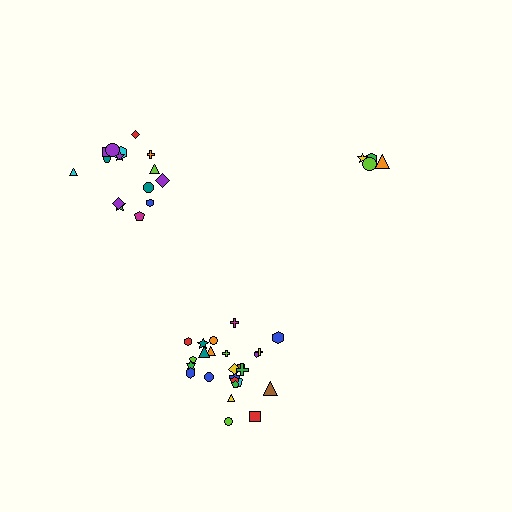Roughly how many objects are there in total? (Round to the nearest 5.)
Roughly 45 objects in total.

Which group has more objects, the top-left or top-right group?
The top-left group.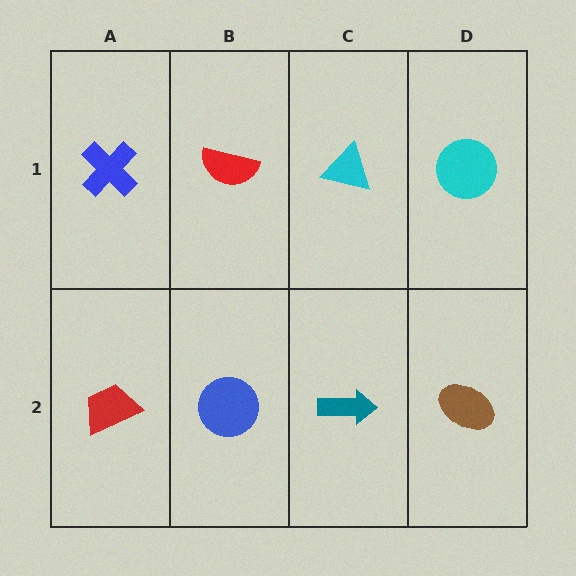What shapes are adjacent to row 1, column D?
A brown ellipse (row 2, column D), a cyan triangle (row 1, column C).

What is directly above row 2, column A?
A blue cross.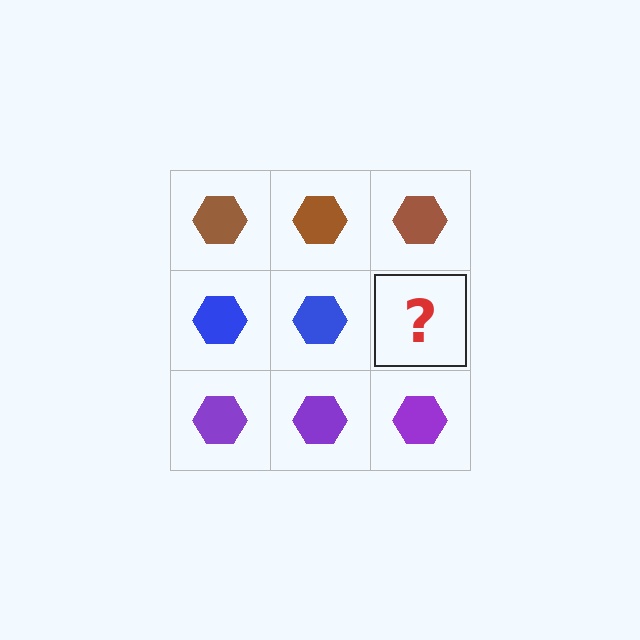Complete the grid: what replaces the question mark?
The question mark should be replaced with a blue hexagon.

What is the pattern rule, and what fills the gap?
The rule is that each row has a consistent color. The gap should be filled with a blue hexagon.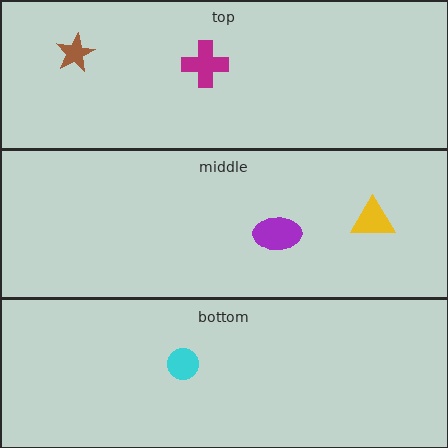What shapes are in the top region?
The brown star, the magenta cross.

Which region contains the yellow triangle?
The middle region.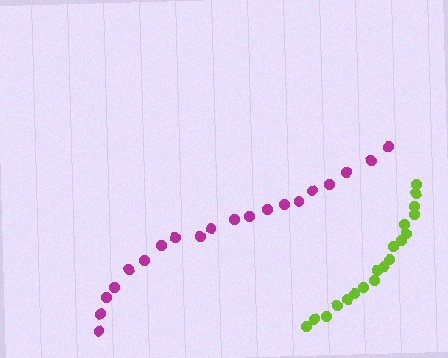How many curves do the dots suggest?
There are 2 distinct paths.